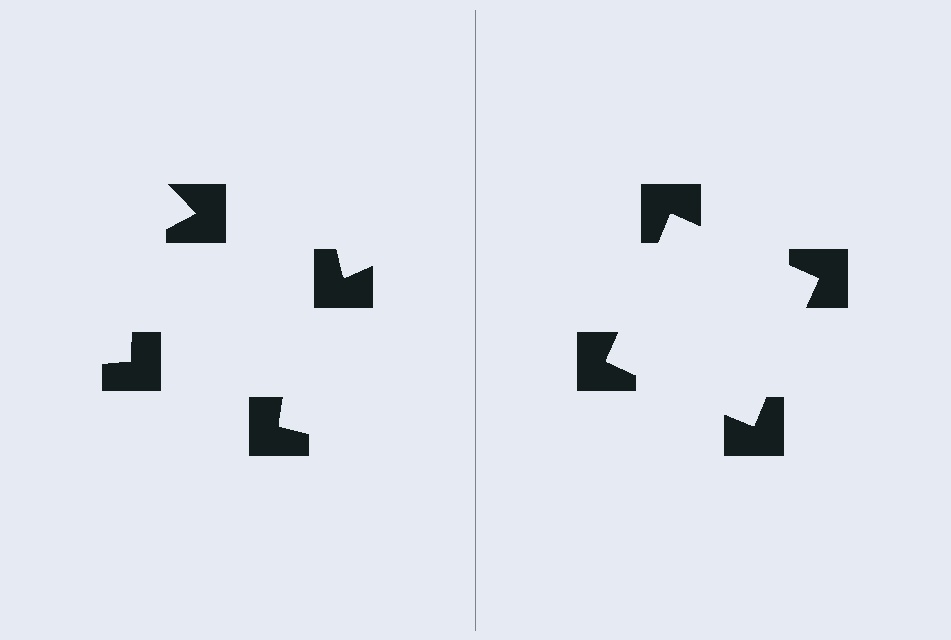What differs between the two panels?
The notched squares are positioned identically on both sides; only the wedge orientations differ. On the right they align to a square; on the left they are misaligned.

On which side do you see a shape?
An illusory square appears on the right side. On the left side the wedge cuts are rotated, so no coherent shape forms.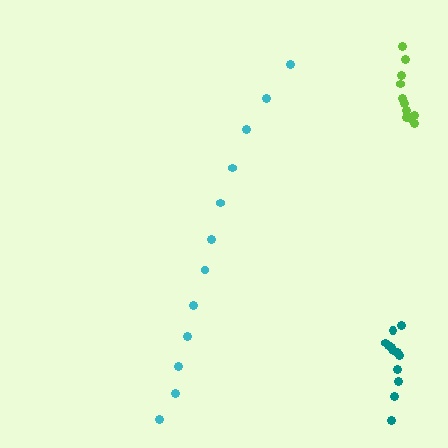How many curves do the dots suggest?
There are 3 distinct paths.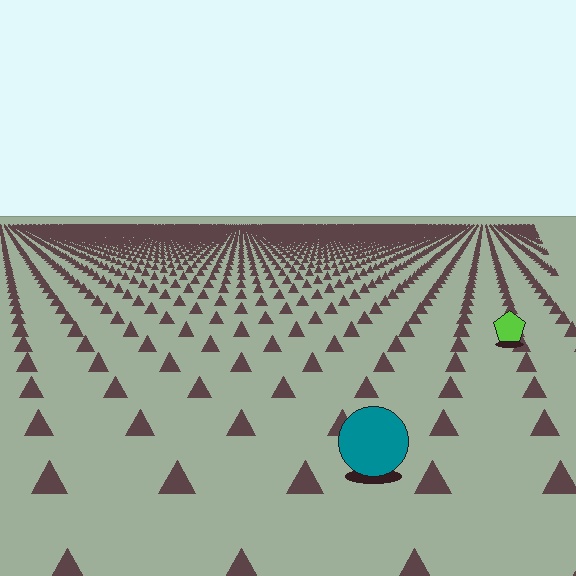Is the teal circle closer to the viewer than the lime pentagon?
Yes. The teal circle is closer — you can tell from the texture gradient: the ground texture is coarser near it.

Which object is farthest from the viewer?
The lime pentagon is farthest from the viewer. It appears smaller and the ground texture around it is denser.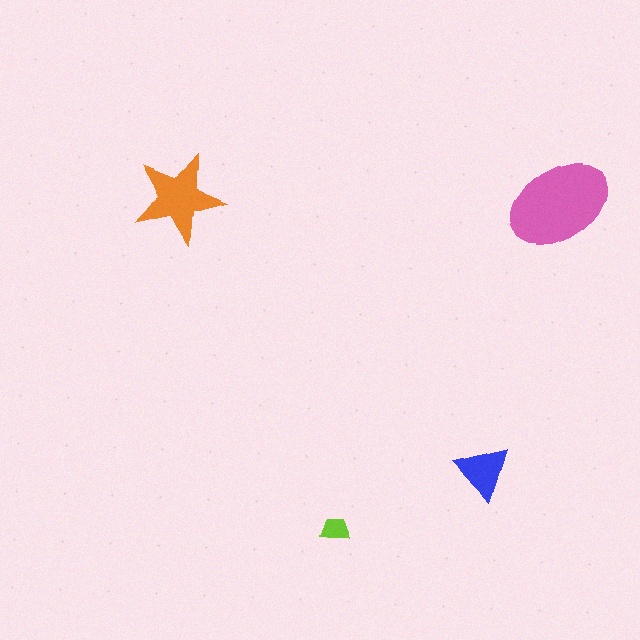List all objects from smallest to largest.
The lime trapezoid, the blue triangle, the orange star, the pink ellipse.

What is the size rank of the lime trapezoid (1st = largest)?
4th.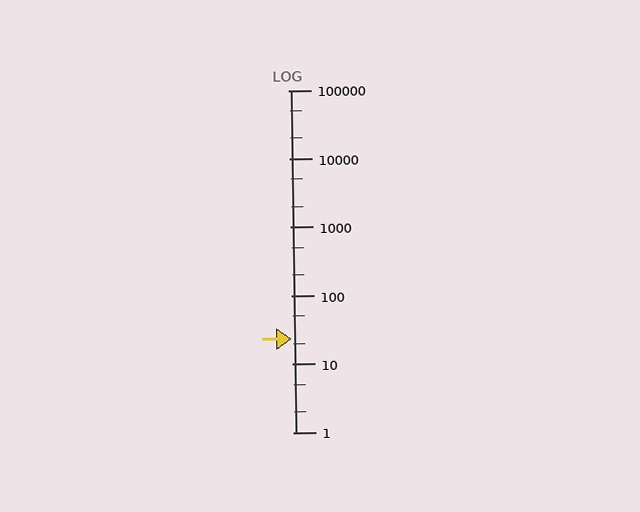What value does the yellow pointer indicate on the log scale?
The pointer indicates approximately 23.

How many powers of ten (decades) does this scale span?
The scale spans 5 decades, from 1 to 100000.